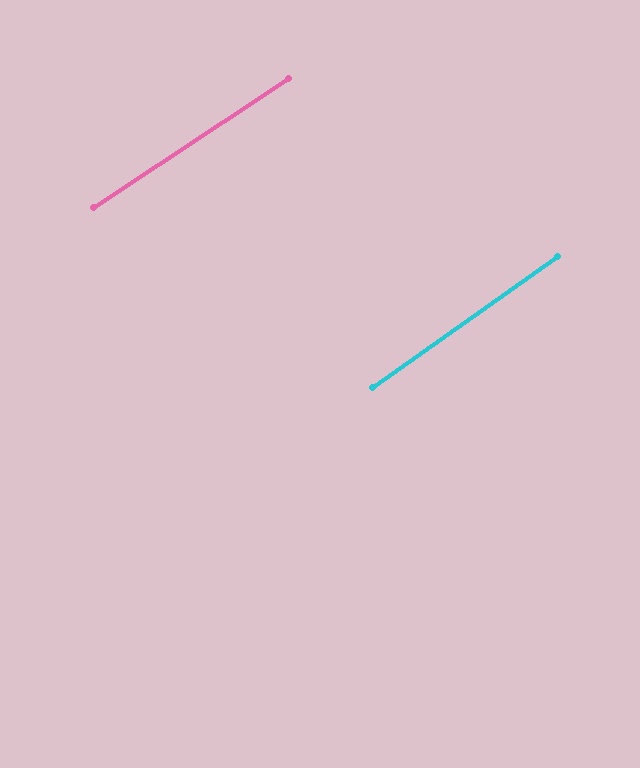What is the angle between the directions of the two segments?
Approximately 1 degree.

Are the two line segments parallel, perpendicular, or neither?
Parallel — their directions differ by only 1.5°.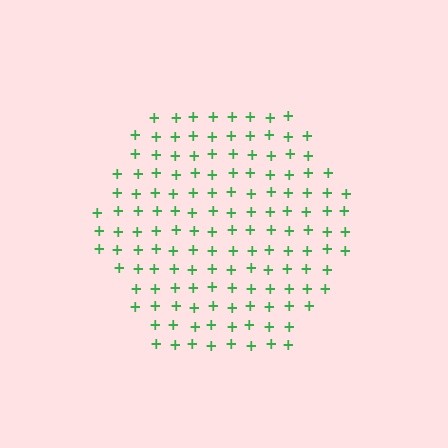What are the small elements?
The small elements are plus signs.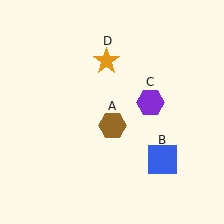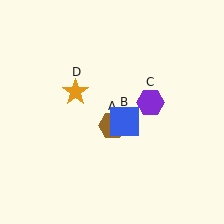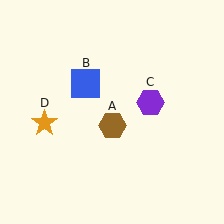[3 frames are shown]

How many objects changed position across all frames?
2 objects changed position: blue square (object B), orange star (object D).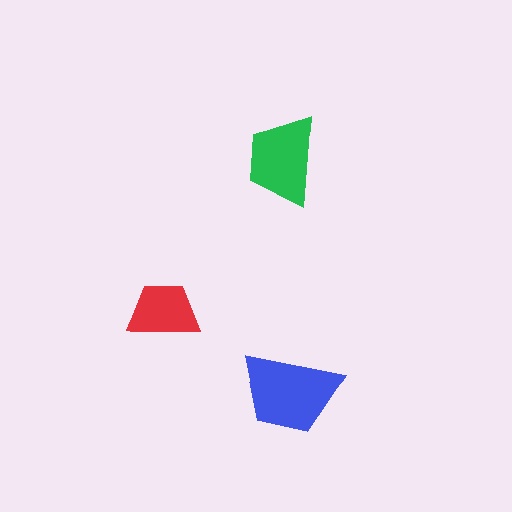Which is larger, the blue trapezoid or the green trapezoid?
The blue one.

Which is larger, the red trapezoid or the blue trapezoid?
The blue one.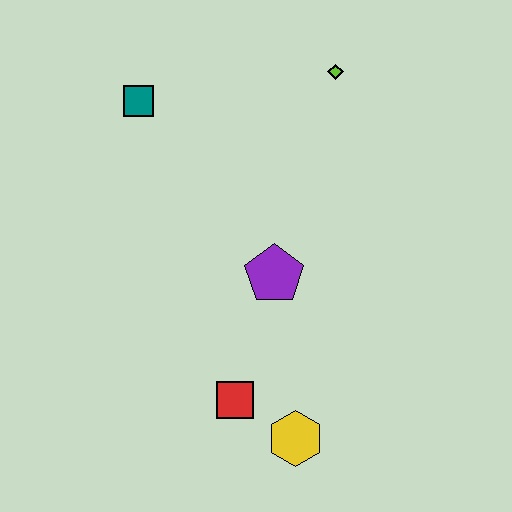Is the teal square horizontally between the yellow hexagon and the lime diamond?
No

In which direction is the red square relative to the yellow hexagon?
The red square is to the left of the yellow hexagon.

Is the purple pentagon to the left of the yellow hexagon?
Yes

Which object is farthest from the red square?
The lime diamond is farthest from the red square.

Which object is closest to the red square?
The yellow hexagon is closest to the red square.